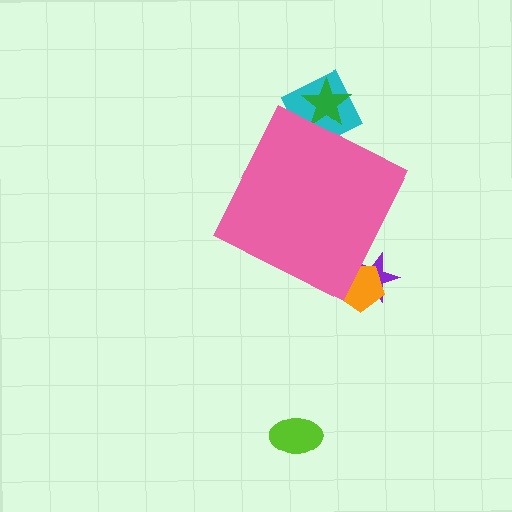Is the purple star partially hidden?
Yes, the purple star is partially hidden behind the pink diamond.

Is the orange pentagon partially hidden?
Yes, the orange pentagon is partially hidden behind the pink diamond.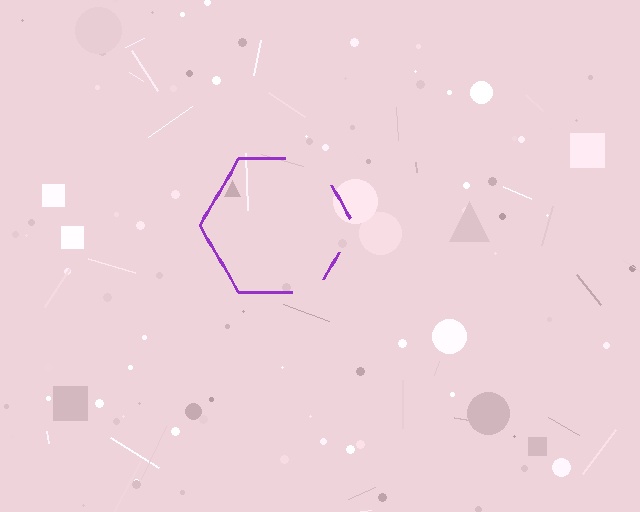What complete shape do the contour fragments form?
The contour fragments form a hexagon.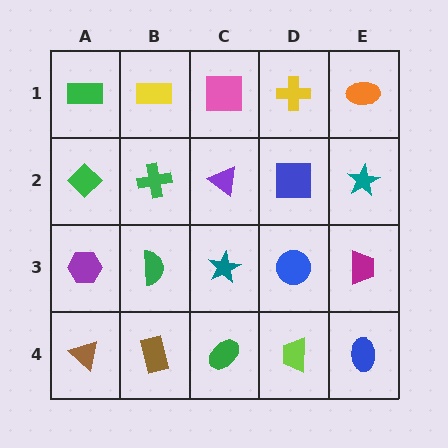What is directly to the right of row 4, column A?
A brown rectangle.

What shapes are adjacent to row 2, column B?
A yellow rectangle (row 1, column B), a green semicircle (row 3, column B), a green diamond (row 2, column A), a purple triangle (row 2, column C).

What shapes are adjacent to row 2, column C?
A pink square (row 1, column C), a teal star (row 3, column C), a green cross (row 2, column B), a blue square (row 2, column D).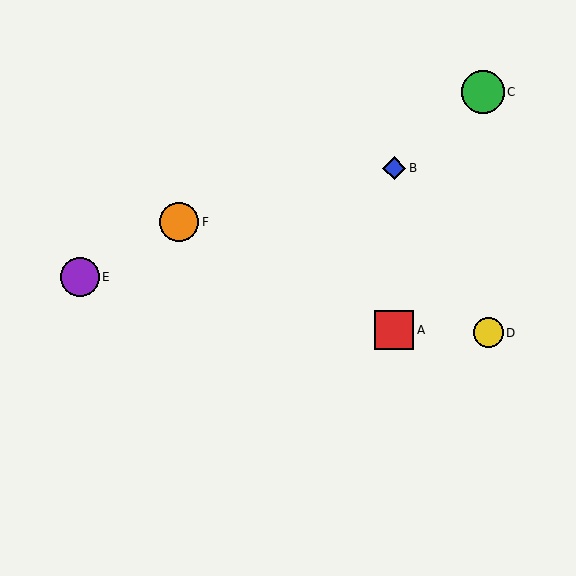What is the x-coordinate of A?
Object A is at x≈394.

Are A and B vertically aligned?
Yes, both are at x≈394.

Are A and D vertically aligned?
No, A is at x≈394 and D is at x≈488.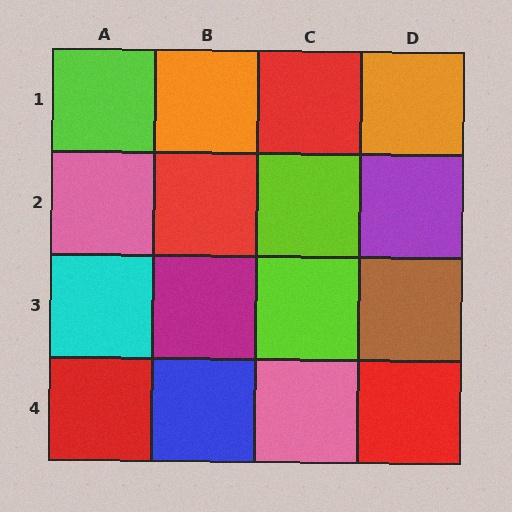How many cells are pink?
2 cells are pink.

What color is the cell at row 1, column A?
Lime.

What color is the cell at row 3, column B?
Magenta.